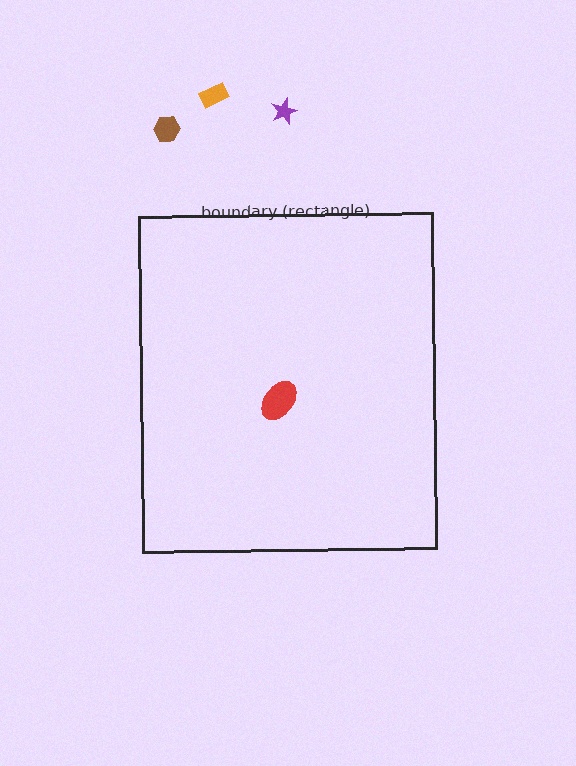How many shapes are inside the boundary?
1 inside, 3 outside.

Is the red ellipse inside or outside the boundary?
Inside.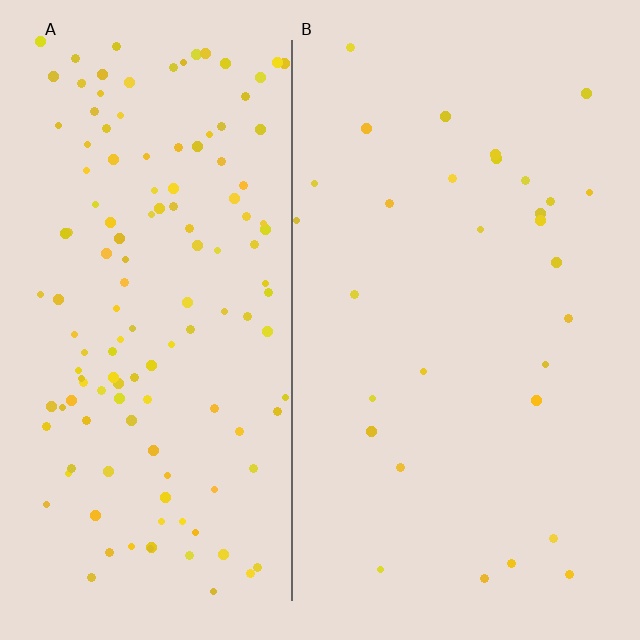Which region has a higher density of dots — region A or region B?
A (the left).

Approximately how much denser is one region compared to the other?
Approximately 4.7× — region A over region B.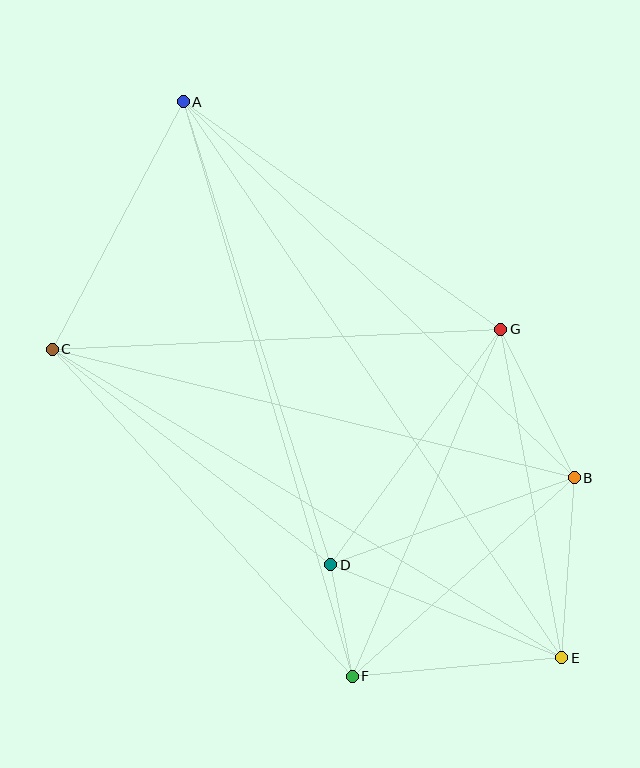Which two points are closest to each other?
Points D and F are closest to each other.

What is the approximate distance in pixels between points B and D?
The distance between B and D is approximately 258 pixels.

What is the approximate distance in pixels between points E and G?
The distance between E and G is approximately 334 pixels.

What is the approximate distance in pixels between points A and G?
The distance between A and G is approximately 390 pixels.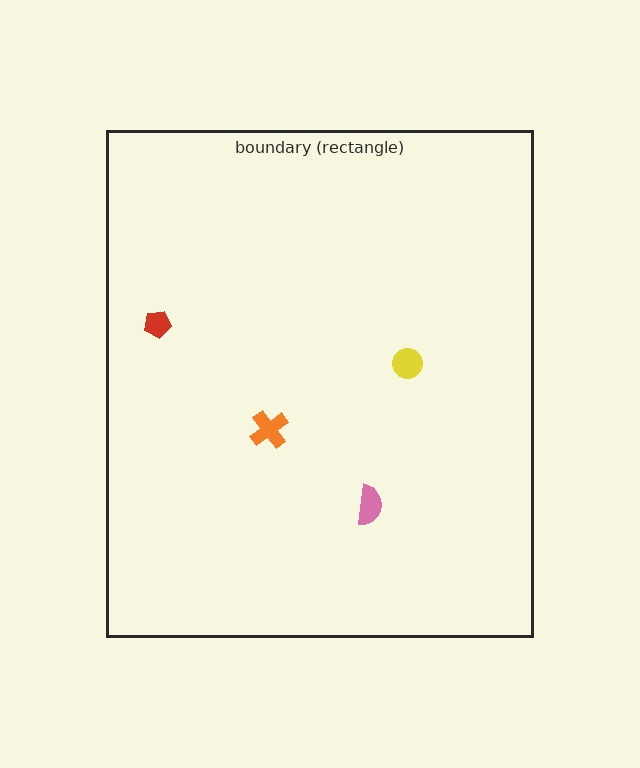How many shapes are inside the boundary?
4 inside, 0 outside.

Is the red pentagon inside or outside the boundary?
Inside.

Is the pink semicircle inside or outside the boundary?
Inside.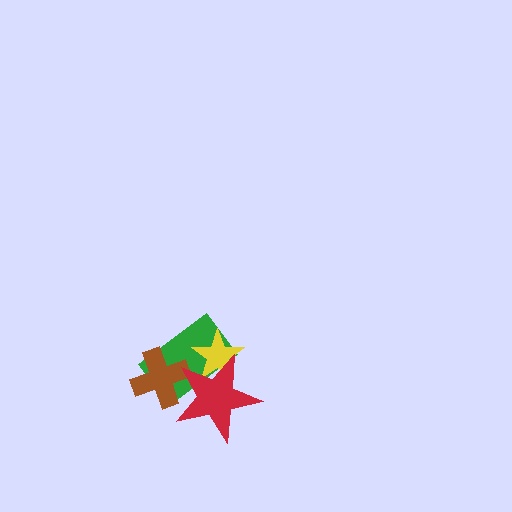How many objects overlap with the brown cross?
2 objects overlap with the brown cross.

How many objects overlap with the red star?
3 objects overlap with the red star.